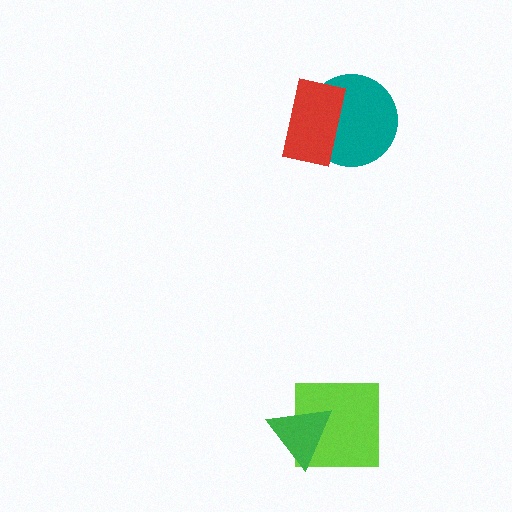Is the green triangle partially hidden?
No, no other shape covers it.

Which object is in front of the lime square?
The green triangle is in front of the lime square.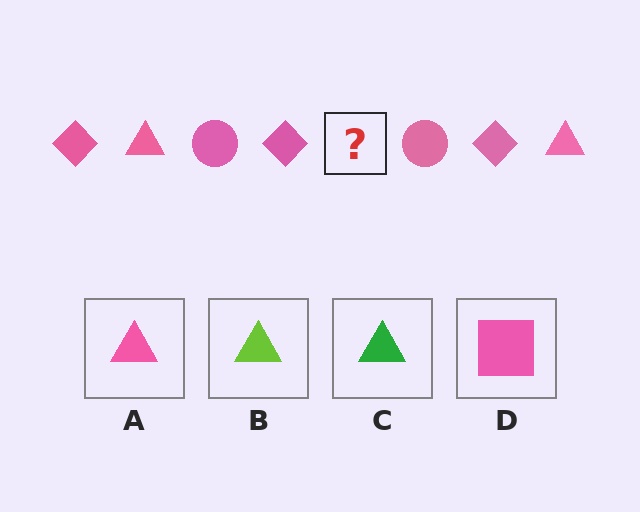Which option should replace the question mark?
Option A.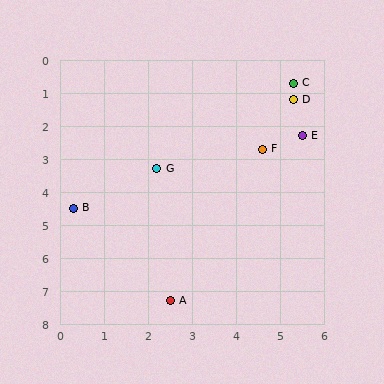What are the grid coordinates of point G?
Point G is at approximately (2.2, 3.3).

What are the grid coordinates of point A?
Point A is at approximately (2.5, 7.3).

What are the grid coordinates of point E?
Point E is at approximately (5.5, 2.3).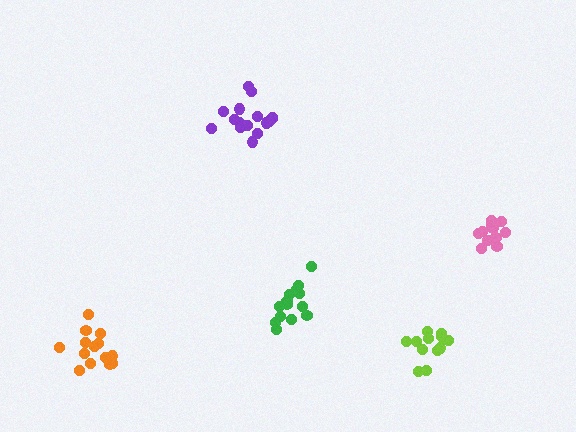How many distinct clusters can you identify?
There are 5 distinct clusters.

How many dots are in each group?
Group 1: 16 dots, Group 2: 11 dots, Group 3: 14 dots, Group 4: 14 dots, Group 5: 13 dots (68 total).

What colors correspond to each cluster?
The clusters are colored: purple, pink, green, orange, lime.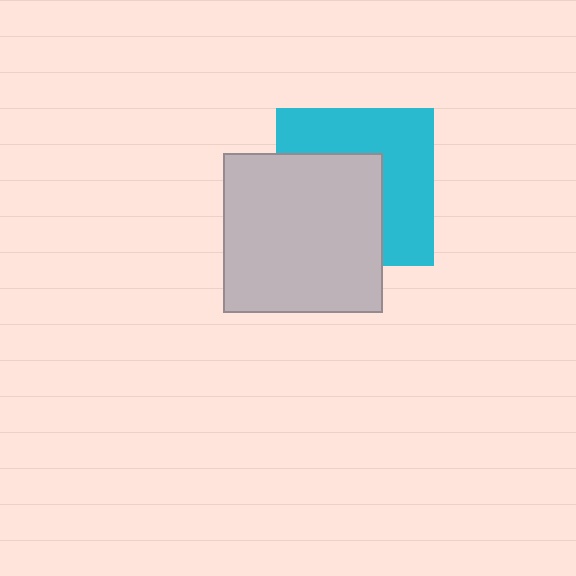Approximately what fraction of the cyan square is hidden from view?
Roughly 48% of the cyan square is hidden behind the light gray square.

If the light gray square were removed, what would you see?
You would see the complete cyan square.